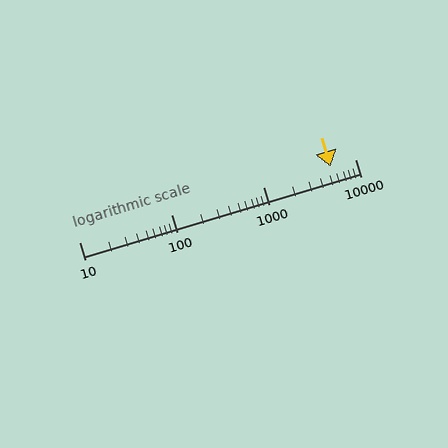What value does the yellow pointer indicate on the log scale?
The pointer indicates approximately 5400.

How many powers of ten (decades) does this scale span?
The scale spans 3 decades, from 10 to 10000.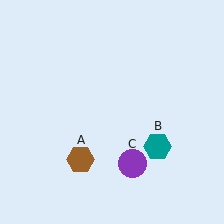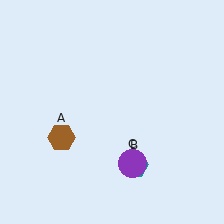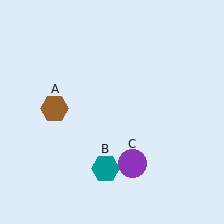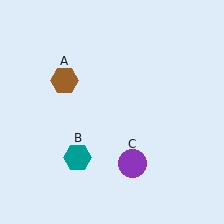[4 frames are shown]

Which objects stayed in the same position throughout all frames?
Purple circle (object C) remained stationary.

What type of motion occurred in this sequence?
The brown hexagon (object A), teal hexagon (object B) rotated clockwise around the center of the scene.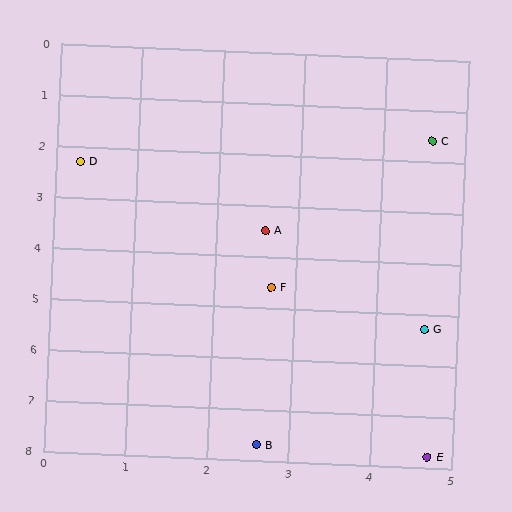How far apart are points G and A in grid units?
Points G and A are about 2.7 grid units apart.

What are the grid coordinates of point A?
Point A is at approximately (2.6, 3.5).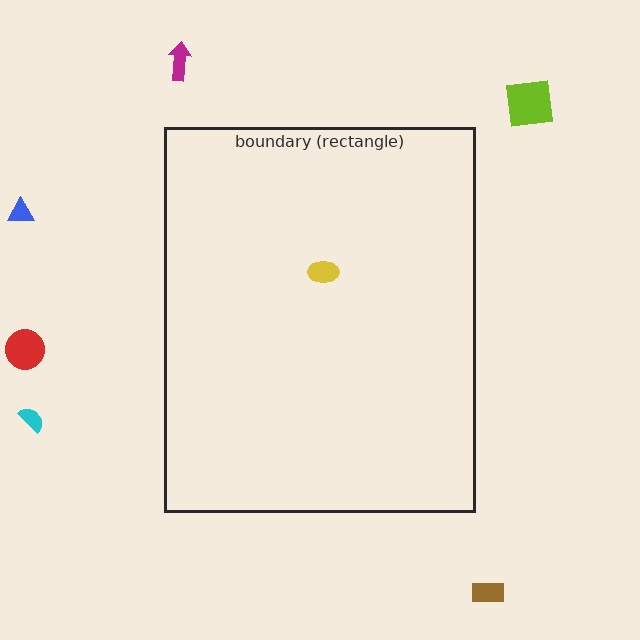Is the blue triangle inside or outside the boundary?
Outside.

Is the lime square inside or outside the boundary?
Outside.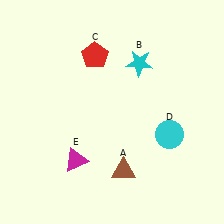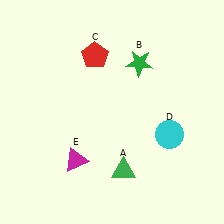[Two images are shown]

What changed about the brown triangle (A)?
In Image 1, A is brown. In Image 2, it changed to green.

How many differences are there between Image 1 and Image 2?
There are 2 differences between the two images.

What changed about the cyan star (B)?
In Image 1, B is cyan. In Image 2, it changed to green.